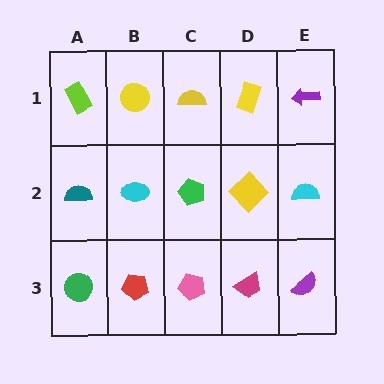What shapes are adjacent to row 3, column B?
A cyan ellipse (row 2, column B), a green circle (row 3, column A), a pink pentagon (row 3, column C).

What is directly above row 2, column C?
A yellow semicircle.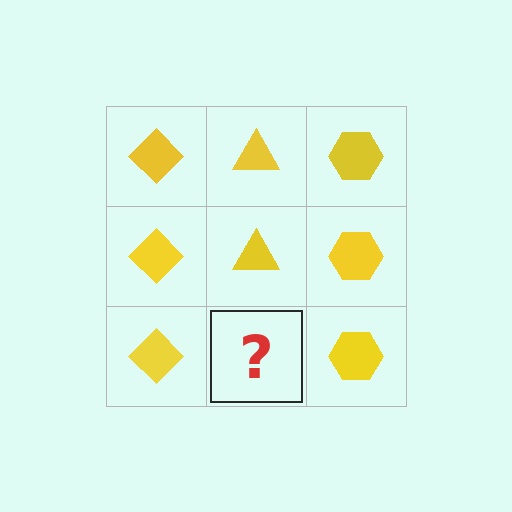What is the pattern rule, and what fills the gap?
The rule is that each column has a consistent shape. The gap should be filled with a yellow triangle.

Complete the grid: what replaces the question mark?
The question mark should be replaced with a yellow triangle.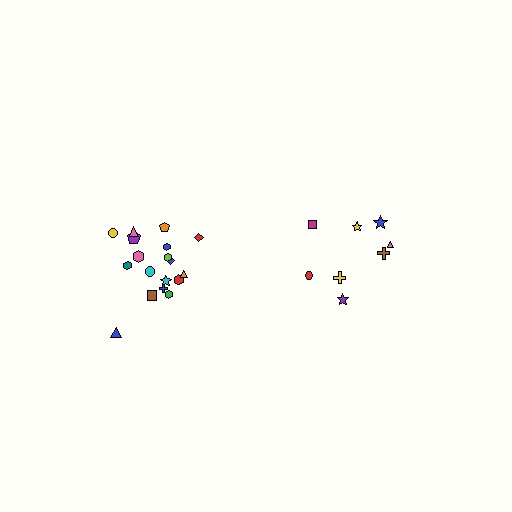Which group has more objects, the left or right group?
The left group.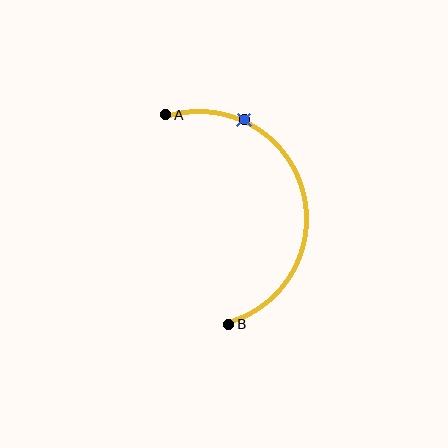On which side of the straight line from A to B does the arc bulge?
The arc bulges to the right of the straight line connecting A and B.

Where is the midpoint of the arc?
The arc midpoint is the point on the curve farthest from the straight line joining A and B. It sits to the right of that line.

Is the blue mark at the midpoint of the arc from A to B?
No. The blue mark lies on the arc but is closer to endpoint A. The arc midpoint would be at the point on the curve equidistant along the arc from both A and B.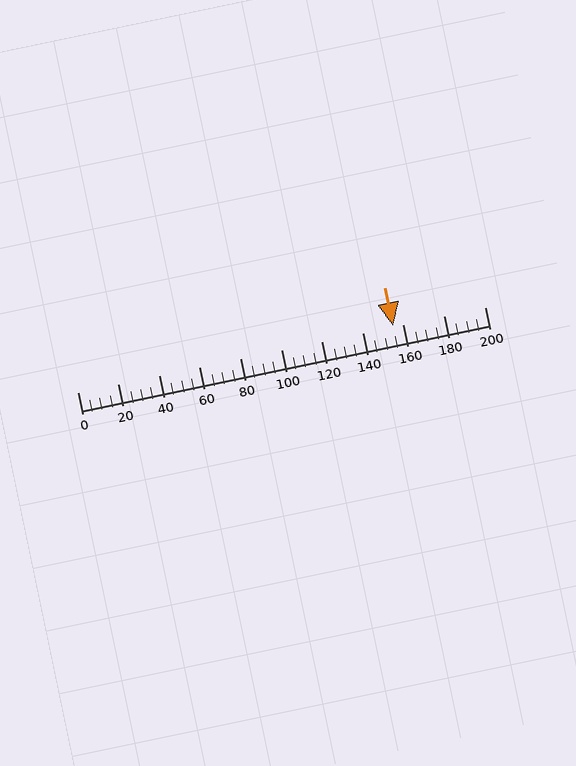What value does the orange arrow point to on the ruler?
The orange arrow points to approximately 155.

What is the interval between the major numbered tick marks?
The major tick marks are spaced 20 units apart.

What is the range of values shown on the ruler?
The ruler shows values from 0 to 200.